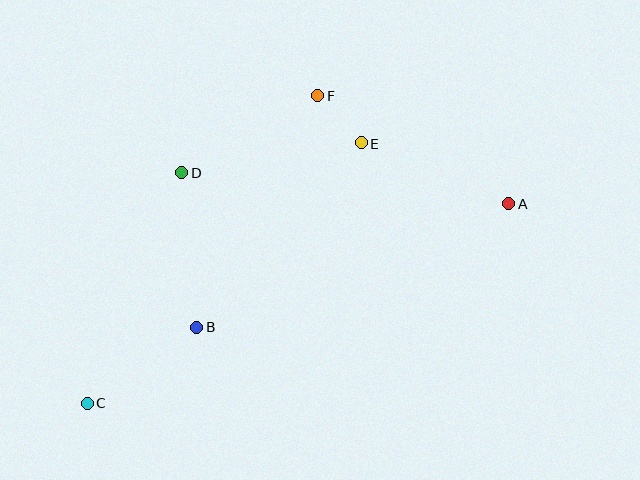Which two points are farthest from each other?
Points A and C are farthest from each other.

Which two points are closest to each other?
Points E and F are closest to each other.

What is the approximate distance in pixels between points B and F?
The distance between B and F is approximately 261 pixels.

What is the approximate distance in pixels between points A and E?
The distance between A and E is approximately 160 pixels.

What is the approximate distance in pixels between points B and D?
The distance between B and D is approximately 155 pixels.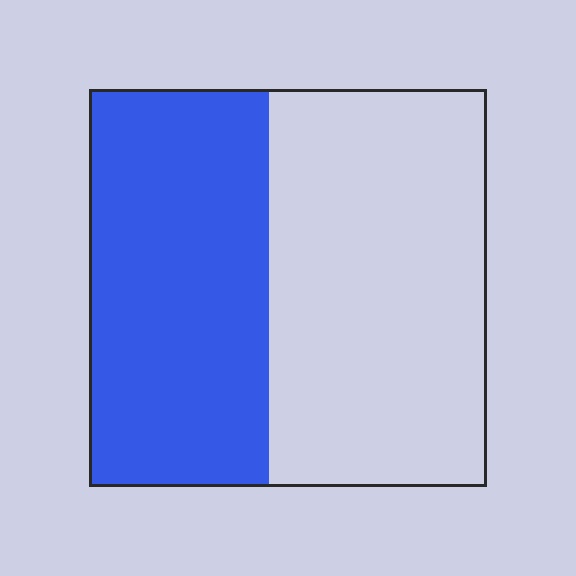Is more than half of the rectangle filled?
No.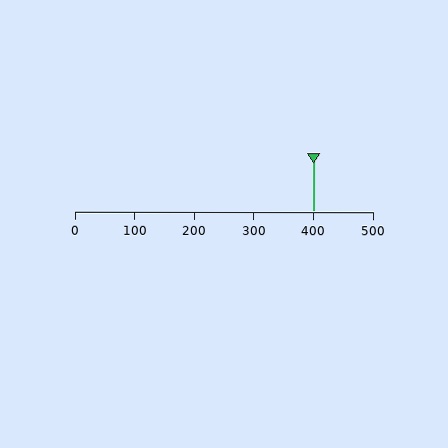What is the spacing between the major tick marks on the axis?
The major ticks are spaced 100 apart.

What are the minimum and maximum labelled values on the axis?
The axis runs from 0 to 500.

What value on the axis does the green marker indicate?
The marker indicates approximately 400.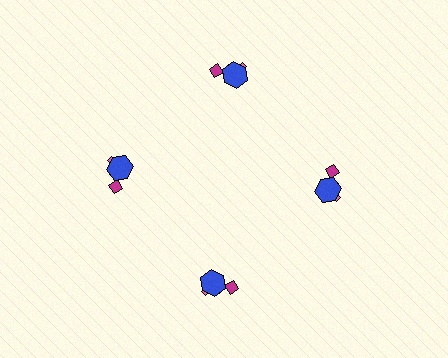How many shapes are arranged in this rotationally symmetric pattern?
There are 12 shapes, arranged in 4 groups of 3.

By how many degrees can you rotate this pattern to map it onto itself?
The pattern maps onto itself every 90 degrees of rotation.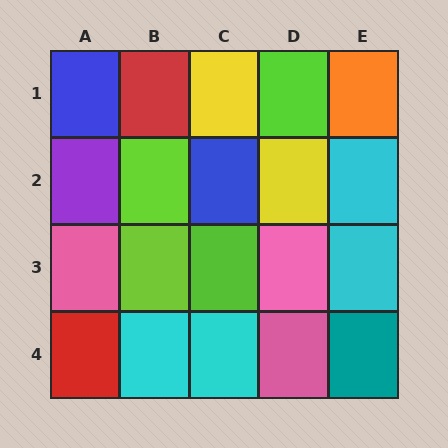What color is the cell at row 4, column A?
Red.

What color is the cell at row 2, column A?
Purple.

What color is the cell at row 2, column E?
Cyan.